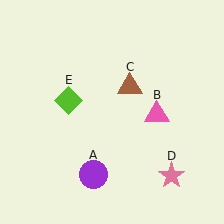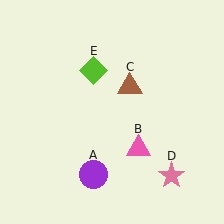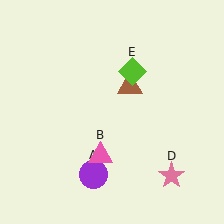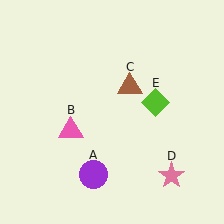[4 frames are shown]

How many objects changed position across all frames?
2 objects changed position: pink triangle (object B), lime diamond (object E).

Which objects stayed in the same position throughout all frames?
Purple circle (object A) and brown triangle (object C) and pink star (object D) remained stationary.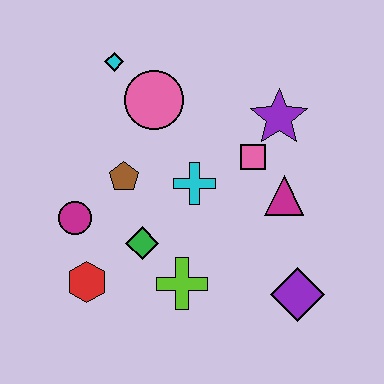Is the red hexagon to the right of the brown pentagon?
No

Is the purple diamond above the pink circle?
No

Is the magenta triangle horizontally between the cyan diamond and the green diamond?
No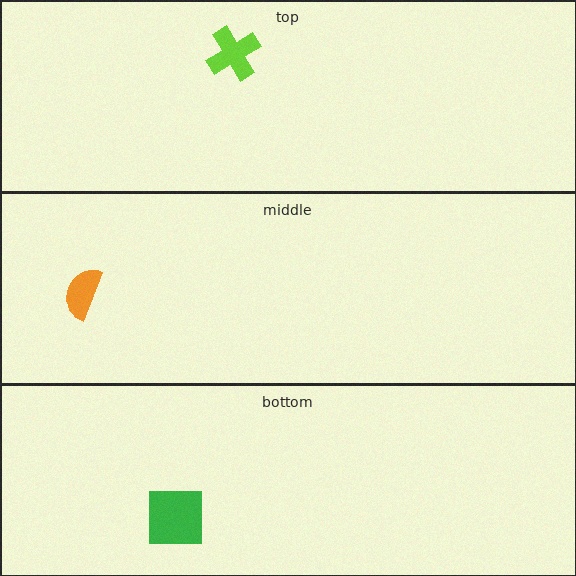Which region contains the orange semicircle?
The middle region.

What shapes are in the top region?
The lime cross.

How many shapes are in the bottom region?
1.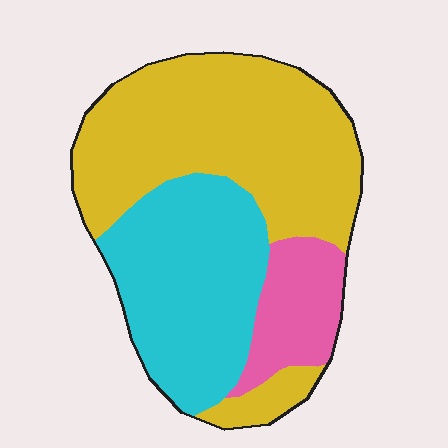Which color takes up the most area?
Yellow, at roughly 50%.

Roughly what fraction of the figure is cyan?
Cyan takes up between a quarter and a half of the figure.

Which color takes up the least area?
Pink, at roughly 15%.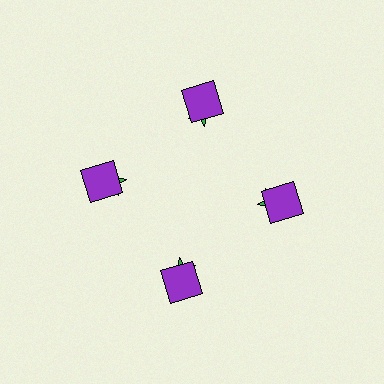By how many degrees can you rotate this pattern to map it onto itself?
The pattern maps onto itself every 90 degrees of rotation.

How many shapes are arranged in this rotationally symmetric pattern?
There are 8 shapes, arranged in 4 groups of 2.